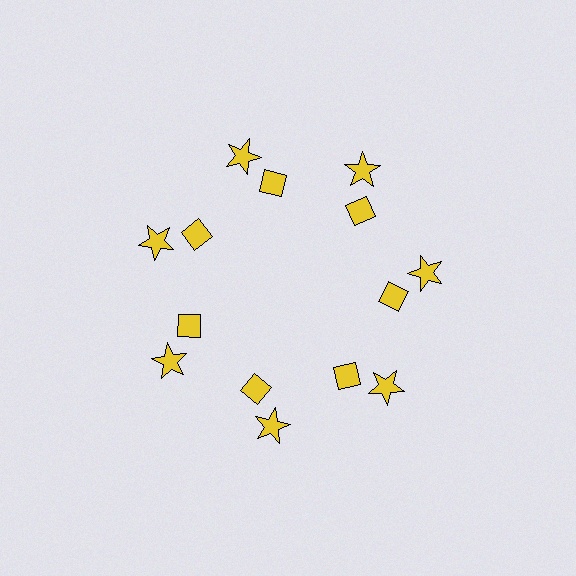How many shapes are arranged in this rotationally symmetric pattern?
There are 14 shapes, arranged in 7 groups of 2.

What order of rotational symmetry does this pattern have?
This pattern has 7-fold rotational symmetry.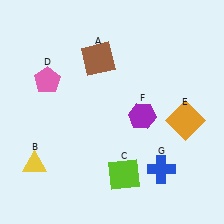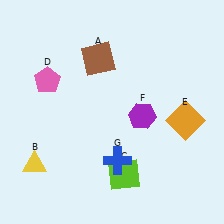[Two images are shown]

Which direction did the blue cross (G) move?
The blue cross (G) moved left.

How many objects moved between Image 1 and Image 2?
1 object moved between the two images.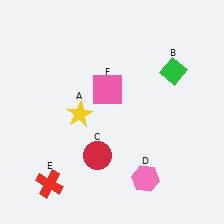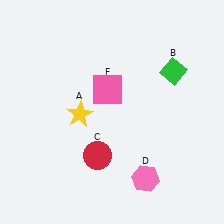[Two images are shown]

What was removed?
The red cross (E) was removed in Image 2.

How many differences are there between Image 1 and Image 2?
There is 1 difference between the two images.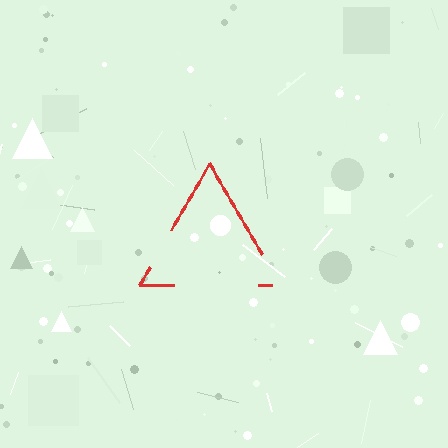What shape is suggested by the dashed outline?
The dashed outline suggests a triangle.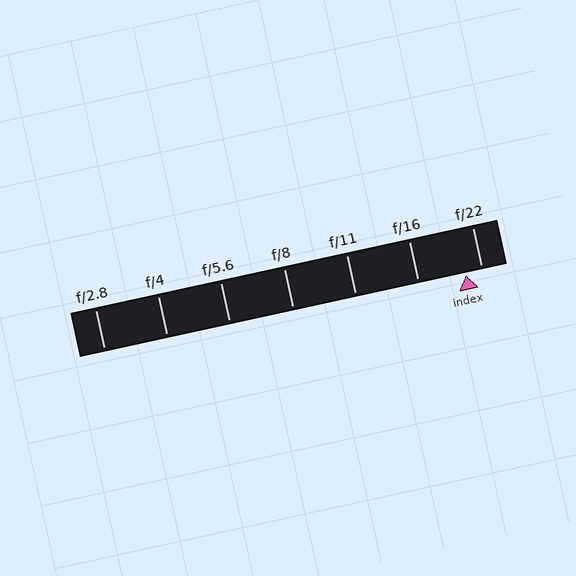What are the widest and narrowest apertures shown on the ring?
The widest aperture shown is f/2.8 and the narrowest is f/22.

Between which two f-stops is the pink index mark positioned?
The index mark is between f/16 and f/22.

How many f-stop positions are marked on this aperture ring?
There are 7 f-stop positions marked.